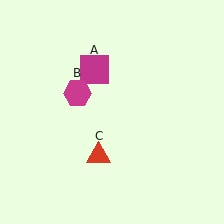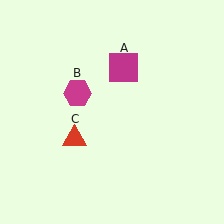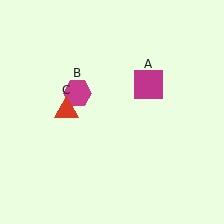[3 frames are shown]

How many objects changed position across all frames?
2 objects changed position: magenta square (object A), red triangle (object C).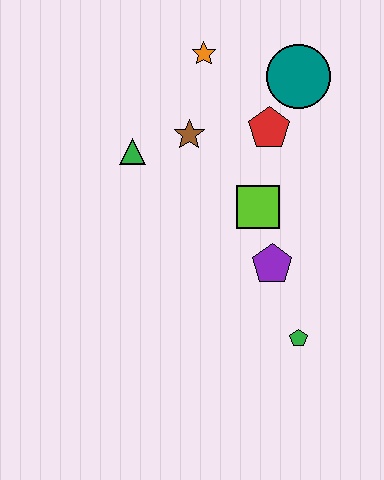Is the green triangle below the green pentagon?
No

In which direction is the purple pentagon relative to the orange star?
The purple pentagon is below the orange star.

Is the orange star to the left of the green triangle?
No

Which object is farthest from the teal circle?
The green pentagon is farthest from the teal circle.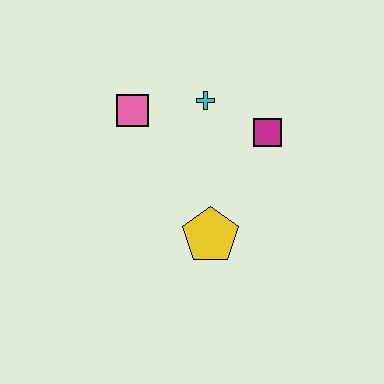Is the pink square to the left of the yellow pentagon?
Yes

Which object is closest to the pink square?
The cyan cross is closest to the pink square.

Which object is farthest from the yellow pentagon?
The pink square is farthest from the yellow pentagon.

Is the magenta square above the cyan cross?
No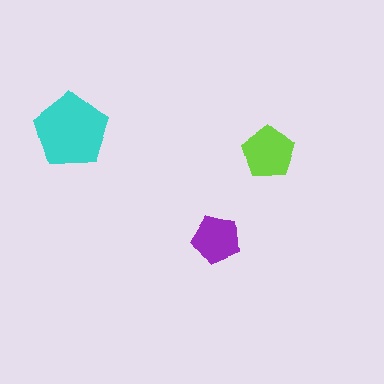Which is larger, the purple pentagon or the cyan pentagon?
The cyan one.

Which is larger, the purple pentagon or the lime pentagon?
The lime one.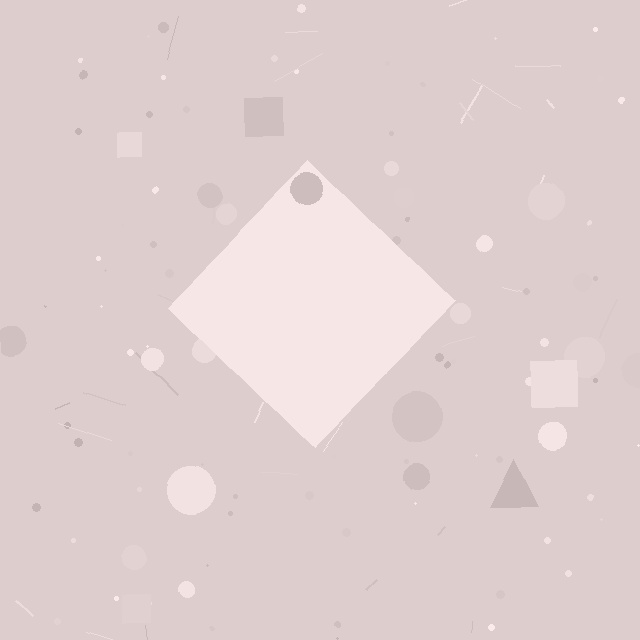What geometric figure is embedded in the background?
A diamond is embedded in the background.